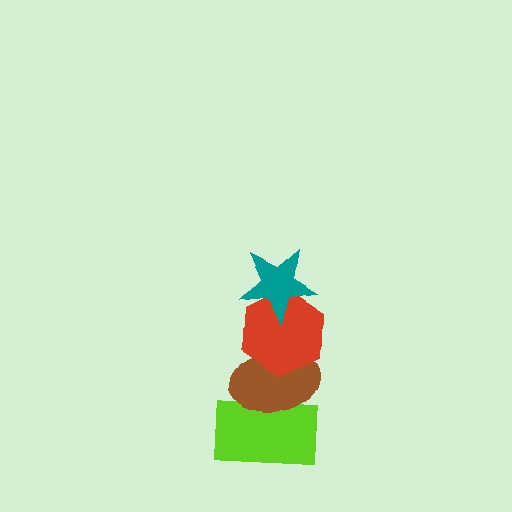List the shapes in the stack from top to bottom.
From top to bottom: the teal star, the red hexagon, the brown ellipse, the lime rectangle.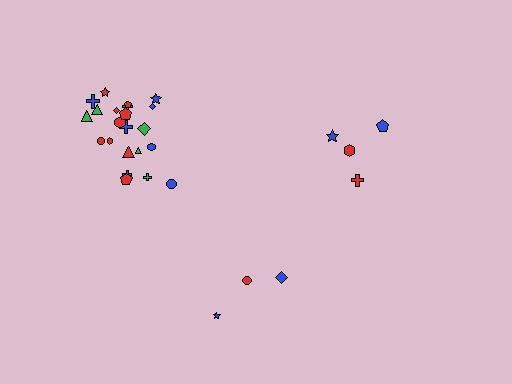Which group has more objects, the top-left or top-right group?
The top-left group.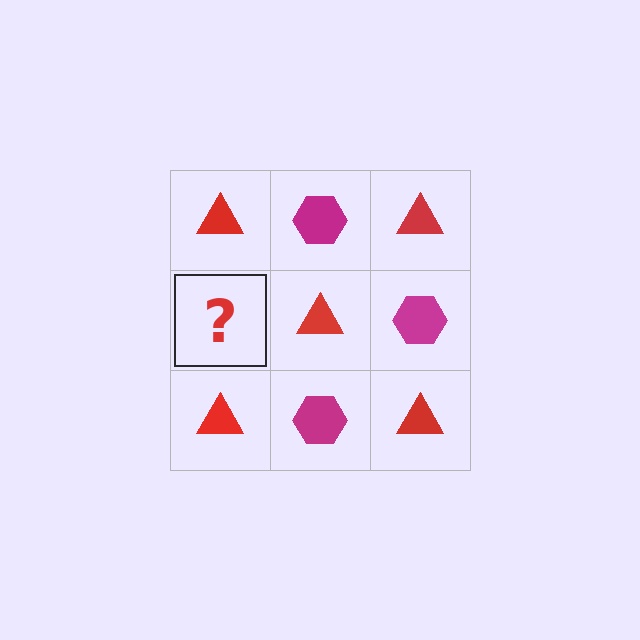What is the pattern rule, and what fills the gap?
The rule is that it alternates red triangle and magenta hexagon in a checkerboard pattern. The gap should be filled with a magenta hexagon.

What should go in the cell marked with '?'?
The missing cell should contain a magenta hexagon.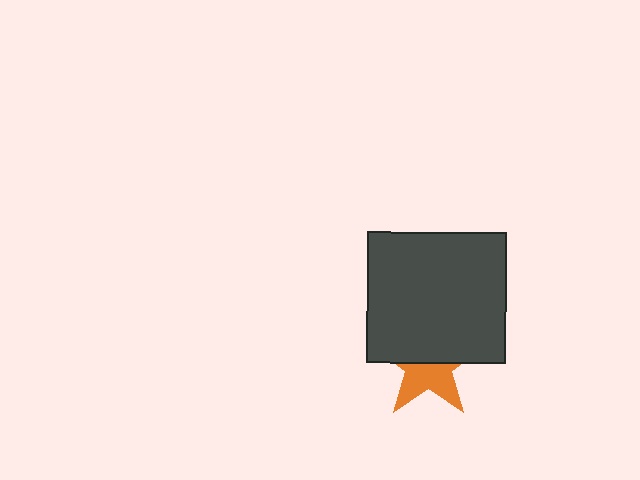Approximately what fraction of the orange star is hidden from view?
Roughly 55% of the orange star is hidden behind the dark gray rectangle.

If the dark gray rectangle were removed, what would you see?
You would see the complete orange star.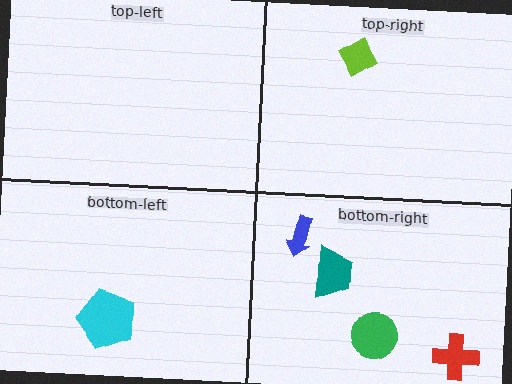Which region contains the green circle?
The bottom-right region.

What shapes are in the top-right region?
The lime diamond.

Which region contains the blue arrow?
The bottom-right region.